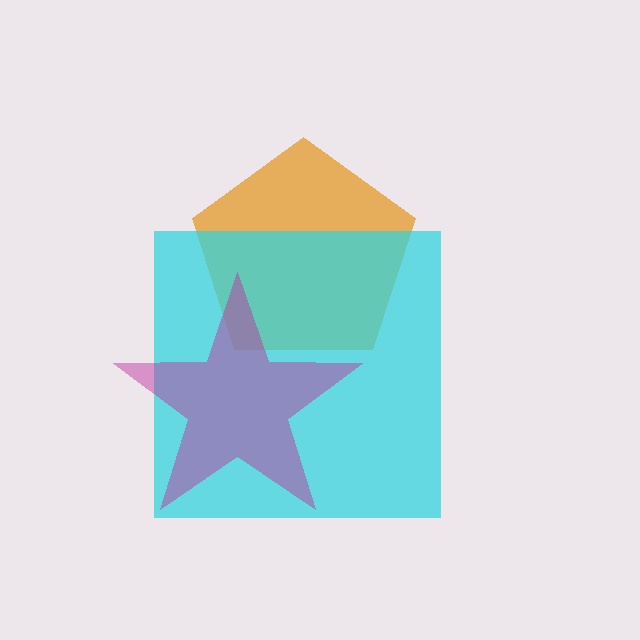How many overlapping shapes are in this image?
There are 3 overlapping shapes in the image.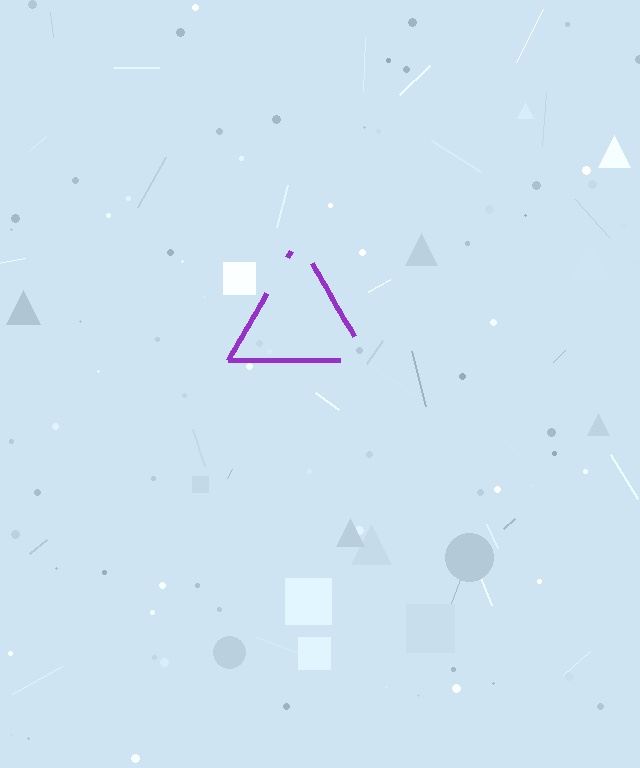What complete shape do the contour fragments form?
The contour fragments form a triangle.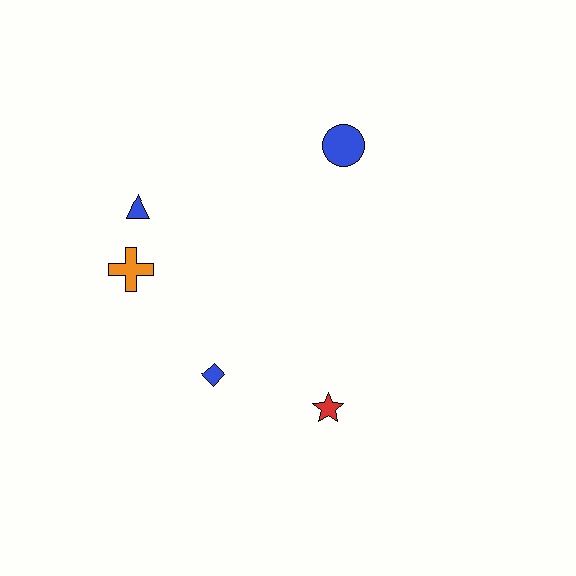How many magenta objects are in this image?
There are no magenta objects.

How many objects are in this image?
There are 5 objects.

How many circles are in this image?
There is 1 circle.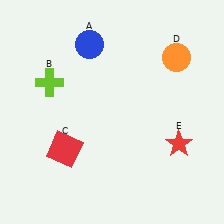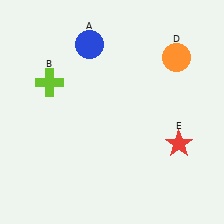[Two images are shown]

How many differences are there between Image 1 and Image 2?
There is 1 difference between the two images.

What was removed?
The red square (C) was removed in Image 2.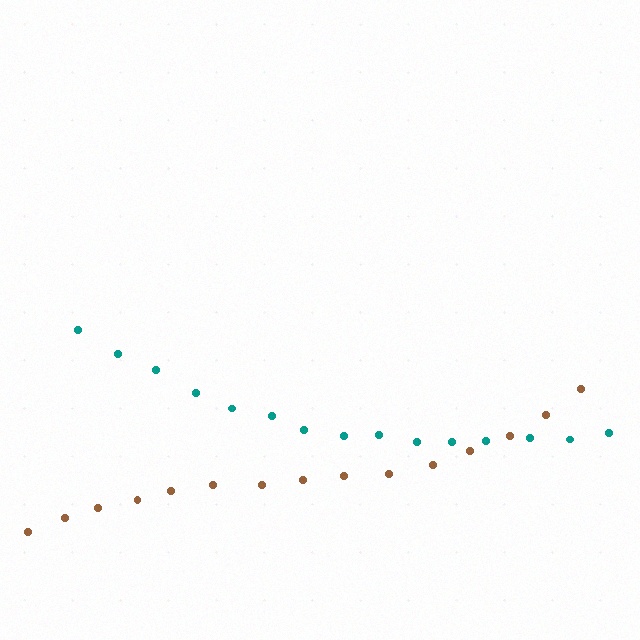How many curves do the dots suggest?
There are 2 distinct paths.